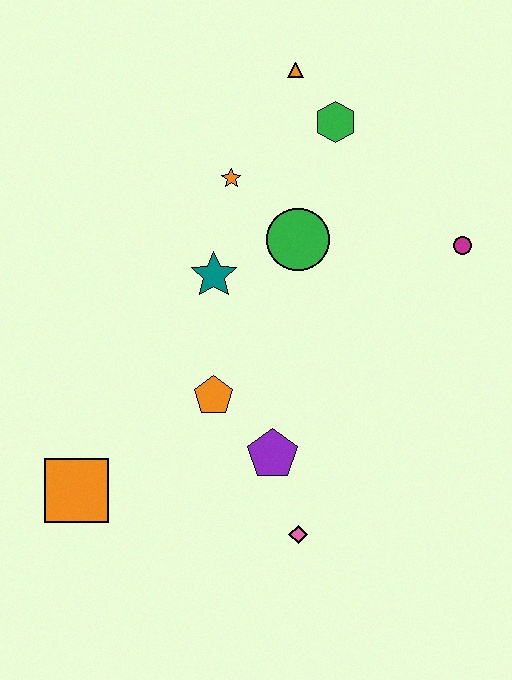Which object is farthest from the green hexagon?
The orange square is farthest from the green hexagon.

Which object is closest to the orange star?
The green circle is closest to the orange star.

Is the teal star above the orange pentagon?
Yes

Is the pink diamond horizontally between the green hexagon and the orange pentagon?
Yes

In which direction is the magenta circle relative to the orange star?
The magenta circle is to the right of the orange star.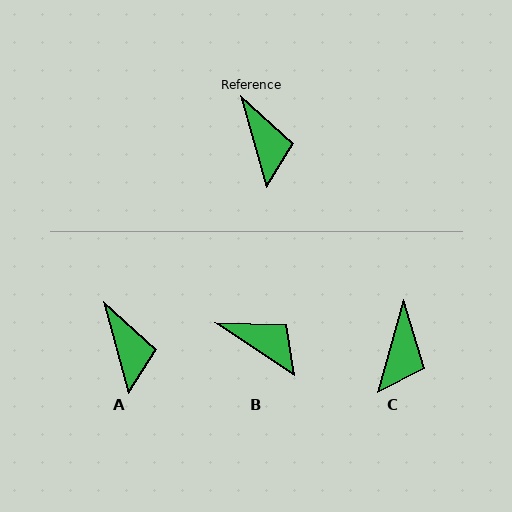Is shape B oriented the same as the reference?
No, it is off by about 41 degrees.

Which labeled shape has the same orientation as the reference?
A.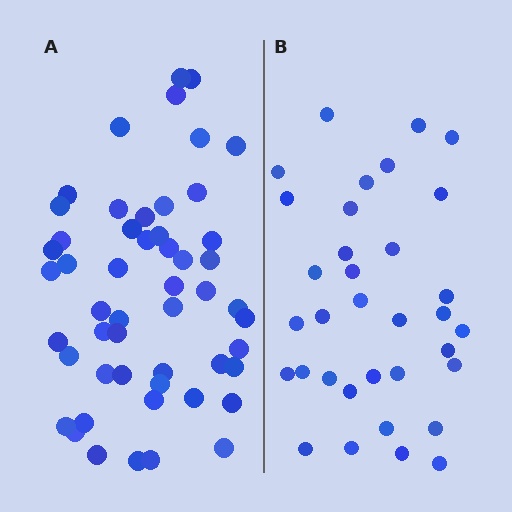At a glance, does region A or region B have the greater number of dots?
Region A (the left region) has more dots.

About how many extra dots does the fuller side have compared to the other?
Region A has approximately 20 more dots than region B.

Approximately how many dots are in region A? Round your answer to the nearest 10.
About 50 dots. (The exact count is 52, which rounds to 50.)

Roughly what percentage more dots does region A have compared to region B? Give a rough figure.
About 55% more.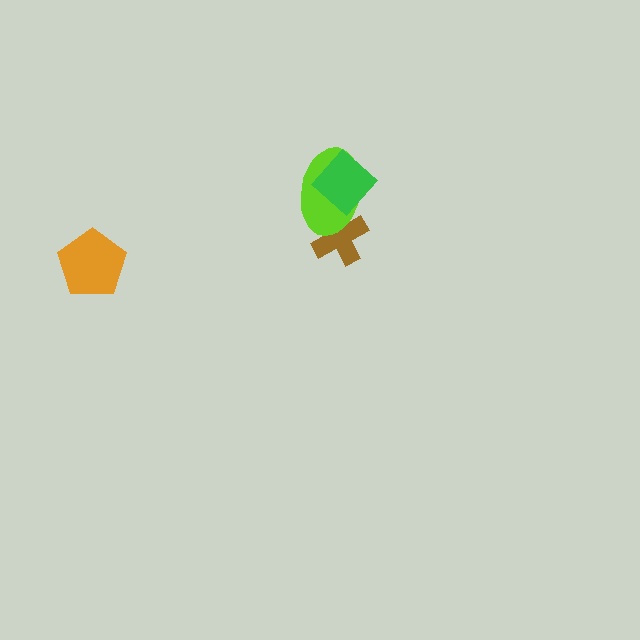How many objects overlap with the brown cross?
2 objects overlap with the brown cross.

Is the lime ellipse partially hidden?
Yes, it is partially covered by another shape.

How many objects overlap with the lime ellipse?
2 objects overlap with the lime ellipse.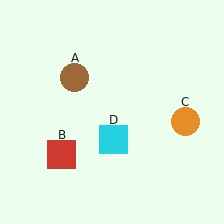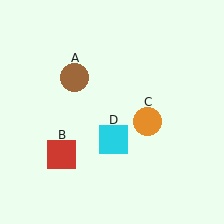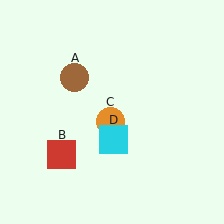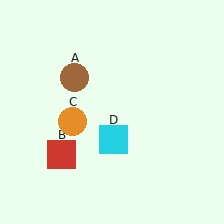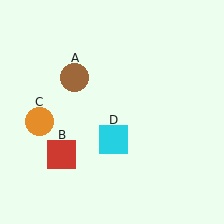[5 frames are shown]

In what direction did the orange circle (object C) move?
The orange circle (object C) moved left.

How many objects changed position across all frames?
1 object changed position: orange circle (object C).